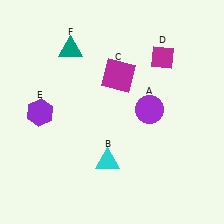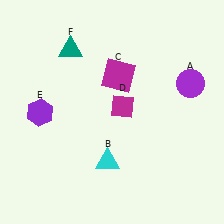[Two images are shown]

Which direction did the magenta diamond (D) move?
The magenta diamond (D) moved down.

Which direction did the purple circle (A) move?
The purple circle (A) moved right.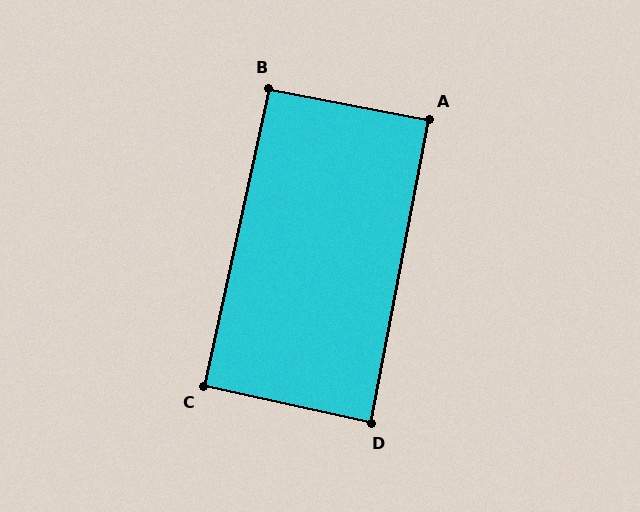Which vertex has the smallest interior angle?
D, at approximately 89 degrees.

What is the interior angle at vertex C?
Approximately 90 degrees (approximately right).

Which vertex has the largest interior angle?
B, at approximately 91 degrees.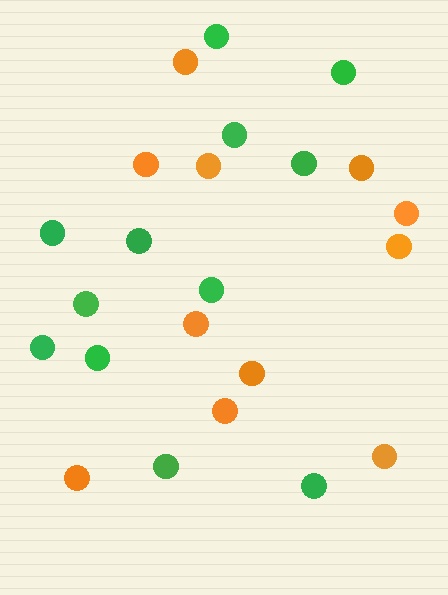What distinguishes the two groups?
There are 2 groups: one group of green circles (12) and one group of orange circles (11).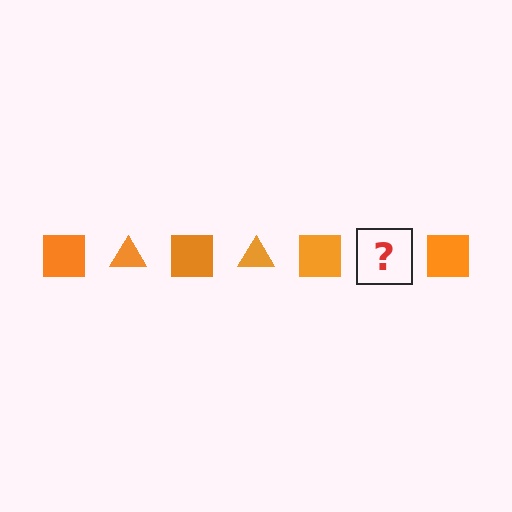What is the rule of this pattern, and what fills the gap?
The rule is that the pattern cycles through square, triangle shapes in orange. The gap should be filled with an orange triangle.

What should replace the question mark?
The question mark should be replaced with an orange triangle.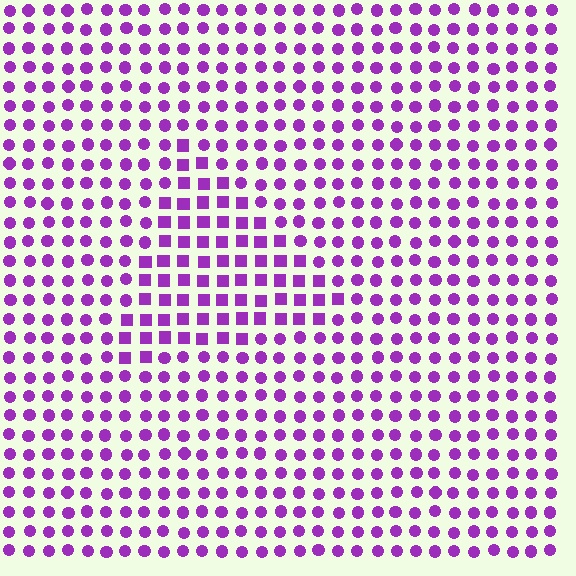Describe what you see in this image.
The image is filled with small purple elements arranged in a uniform grid. A triangle-shaped region contains squares, while the surrounding area contains circles. The boundary is defined purely by the change in element shape.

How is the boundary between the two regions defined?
The boundary is defined by a change in element shape: squares inside vs. circles outside. All elements share the same color and spacing.